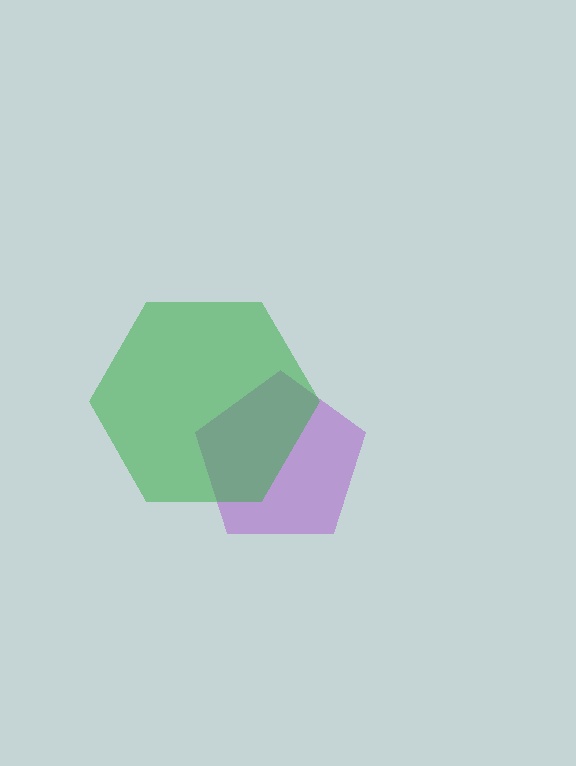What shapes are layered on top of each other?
The layered shapes are: a purple pentagon, a green hexagon.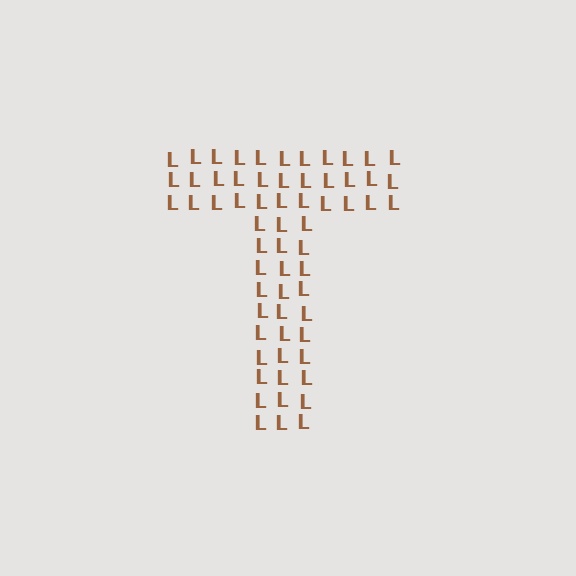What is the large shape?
The large shape is the letter T.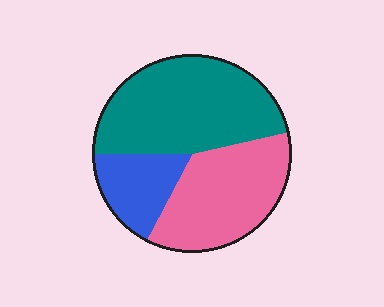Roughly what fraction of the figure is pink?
Pink covers about 35% of the figure.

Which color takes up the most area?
Teal, at roughly 45%.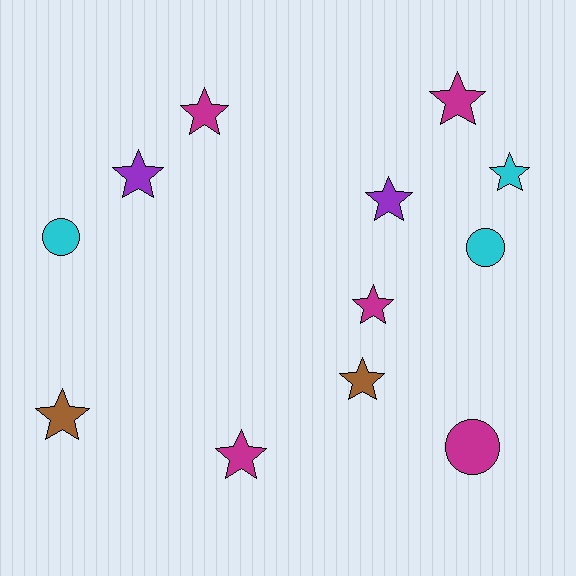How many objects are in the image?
There are 12 objects.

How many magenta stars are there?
There are 4 magenta stars.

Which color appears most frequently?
Magenta, with 5 objects.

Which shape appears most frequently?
Star, with 9 objects.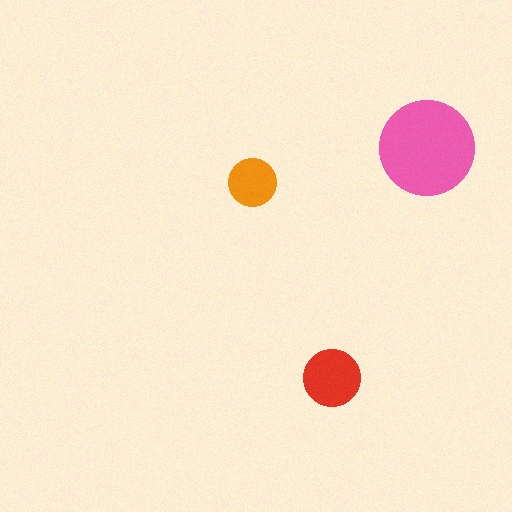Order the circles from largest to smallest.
the pink one, the red one, the orange one.